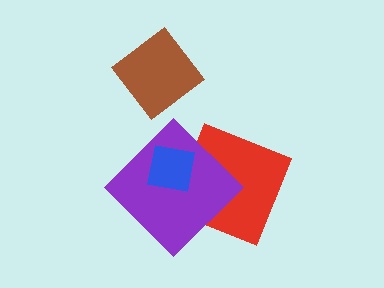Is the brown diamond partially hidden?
No, no other shape covers it.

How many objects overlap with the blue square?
2 objects overlap with the blue square.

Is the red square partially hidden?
Yes, it is partially covered by another shape.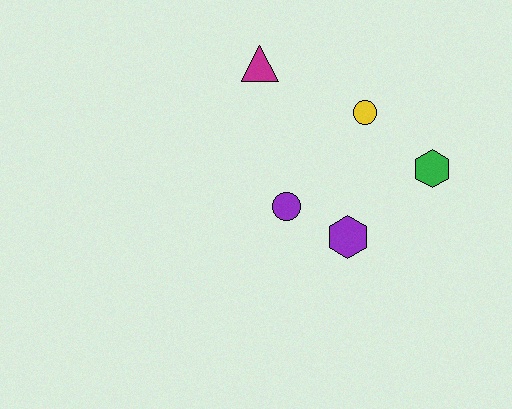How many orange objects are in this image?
There are no orange objects.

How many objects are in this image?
There are 5 objects.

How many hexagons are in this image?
There are 2 hexagons.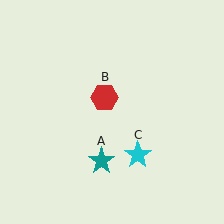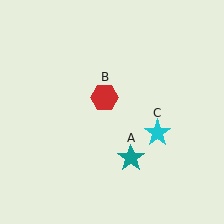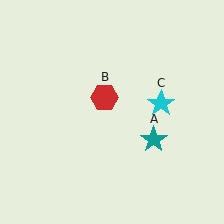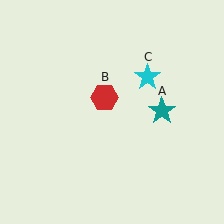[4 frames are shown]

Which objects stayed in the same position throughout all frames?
Red hexagon (object B) remained stationary.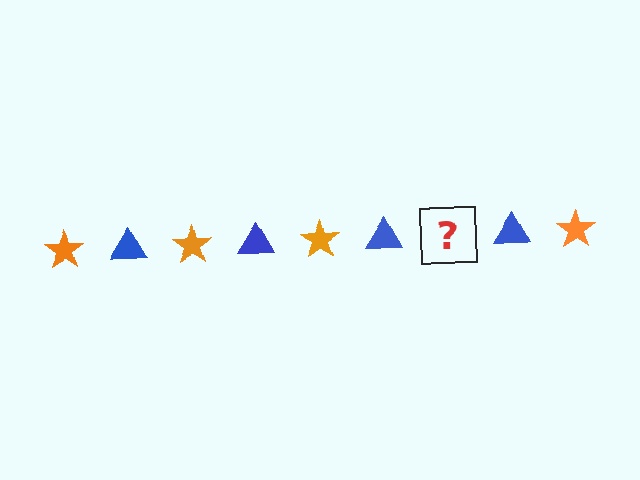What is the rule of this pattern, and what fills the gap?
The rule is that the pattern alternates between orange star and blue triangle. The gap should be filled with an orange star.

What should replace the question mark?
The question mark should be replaced with an orange star.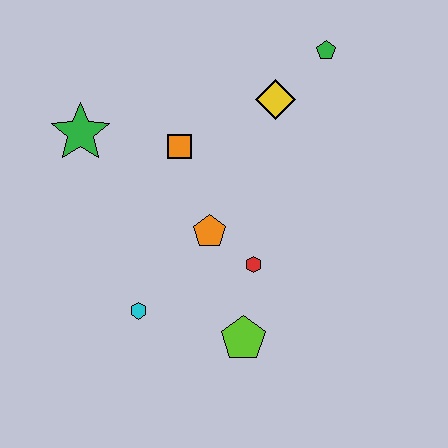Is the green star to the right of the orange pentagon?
No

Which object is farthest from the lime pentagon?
The green pentagon is farthest from the lime pentagon.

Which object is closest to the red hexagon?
The orange pentagon is closest to the red hexagon.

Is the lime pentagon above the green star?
No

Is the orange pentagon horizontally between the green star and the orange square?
No